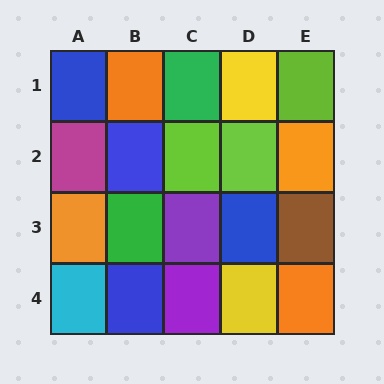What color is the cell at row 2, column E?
Orange.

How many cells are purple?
2 cells are purple.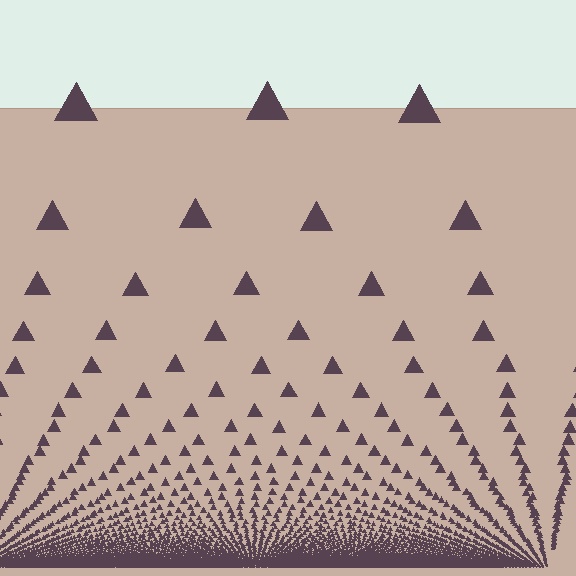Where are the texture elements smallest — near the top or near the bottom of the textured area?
Near the bottom.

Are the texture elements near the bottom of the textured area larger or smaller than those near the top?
Smaller. The gradient is inverted — elements near the bottom are smaller and denser.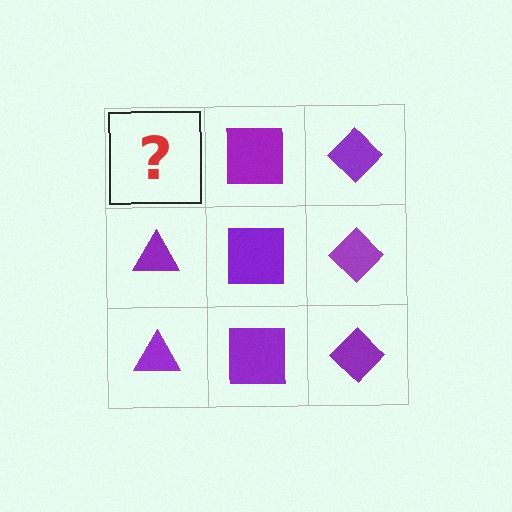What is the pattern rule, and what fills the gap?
The rule is that each column has a consistent shape. The gap should be filled with a purple triangle.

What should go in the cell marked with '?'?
The missing cell should contain a purple triangle.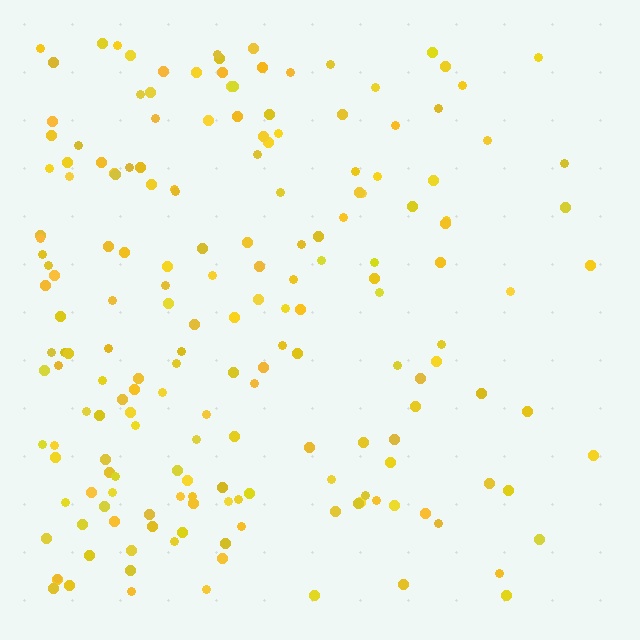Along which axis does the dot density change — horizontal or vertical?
Horizontal.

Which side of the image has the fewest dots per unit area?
The right.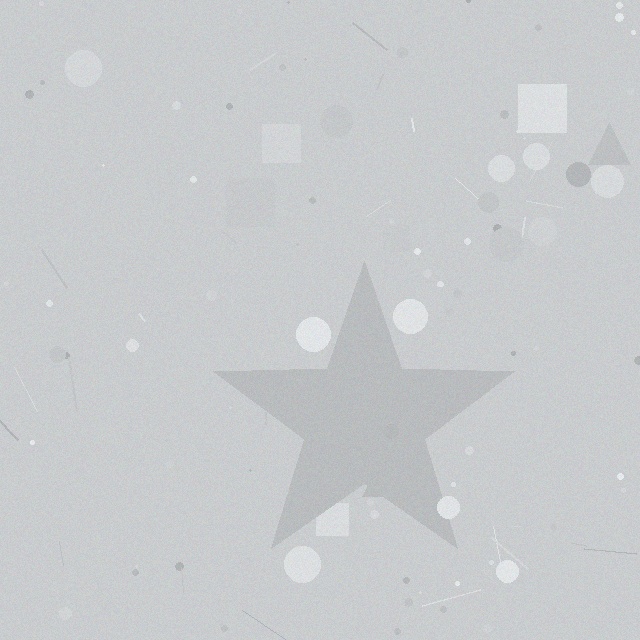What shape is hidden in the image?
A star is hidden in the image.